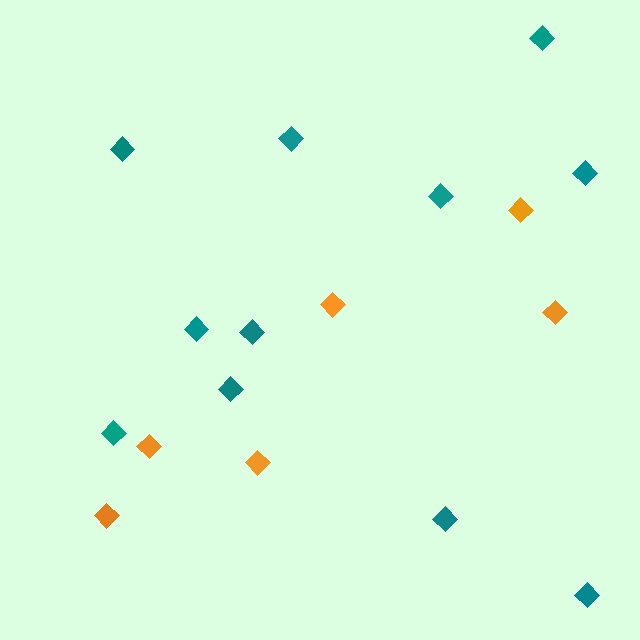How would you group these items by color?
There are 2 groups: one group of teal diamonds (11) and one group of orange diamonds (6).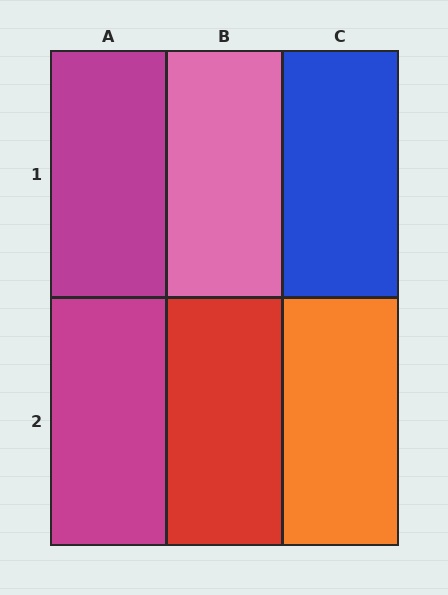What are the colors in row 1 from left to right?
Magenta, pink, blue.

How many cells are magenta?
2 cells are magenta.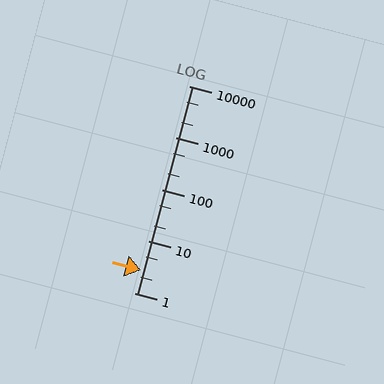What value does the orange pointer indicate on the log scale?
The pointer indicates approximately 2.7.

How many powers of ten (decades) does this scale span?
The scale spans 4 decades, from 1 to 10000.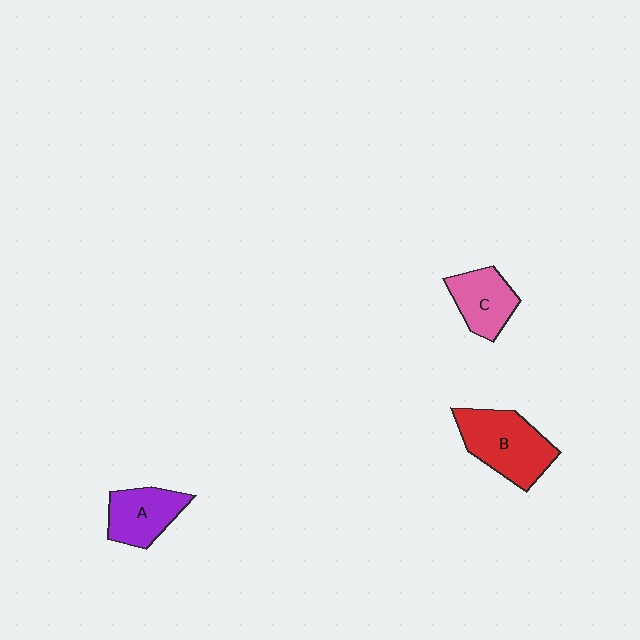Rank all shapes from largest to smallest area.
From largest to smallest: B (red), A (purple), C (pink).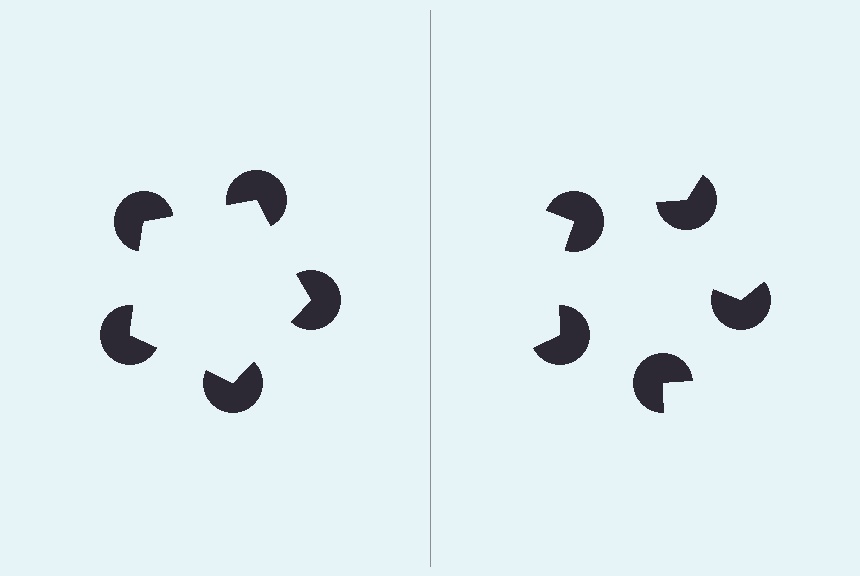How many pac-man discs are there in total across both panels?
10 — 5 on each side.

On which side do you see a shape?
An illusory pentagon appears on the left side. On the right side the wedge cuts are rotated, so no coherent shape forms.